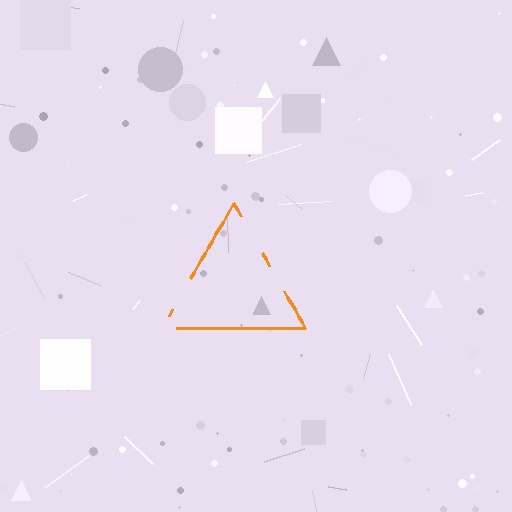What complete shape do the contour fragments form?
The contour fragments form a triangle.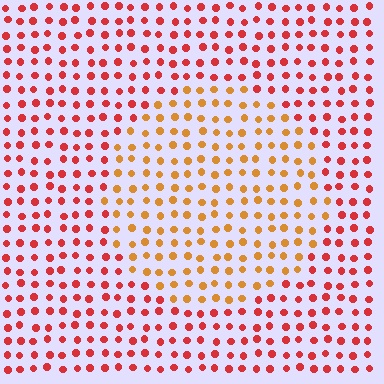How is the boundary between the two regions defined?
The boundary is defined purely by a slight shift in hue (about 36 degrees). Spacing, size, and orientation are identical on both sides.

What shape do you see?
I see a circle.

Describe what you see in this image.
The image is filled with small red elements in a uniform arrangement. A circle-shaped region is visible where the elements are tinted to a slightly different hue, forming a subtle color boundary.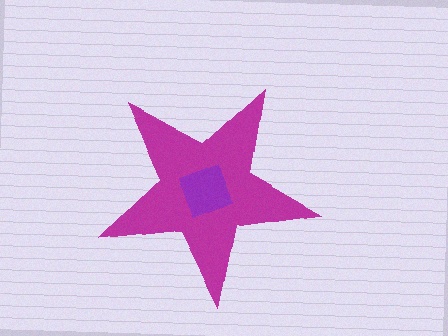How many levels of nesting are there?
2.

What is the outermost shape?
The magenta star.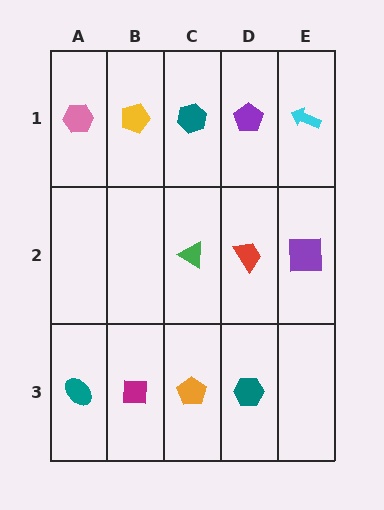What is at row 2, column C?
A green triangle.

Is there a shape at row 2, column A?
No, that cell is empty.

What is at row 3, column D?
A teal hexagon.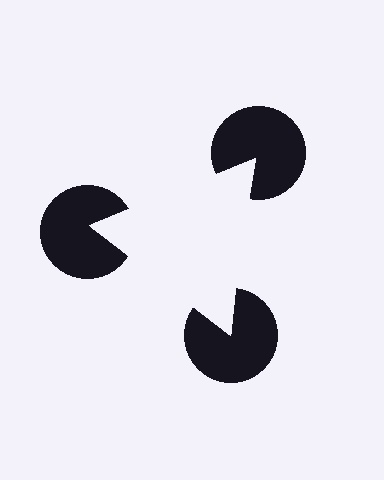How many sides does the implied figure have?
3 sides.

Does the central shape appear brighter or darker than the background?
It typically appears slightly brighter than the background, even though no actual brightness change is drawn.